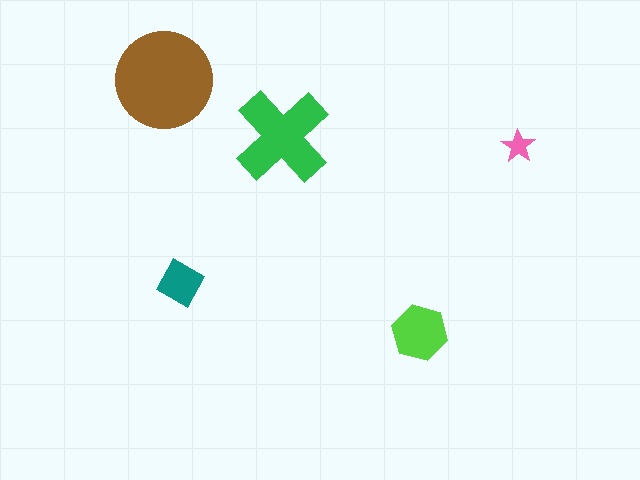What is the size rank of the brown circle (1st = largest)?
1st.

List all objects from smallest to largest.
The pink star, the teal diamond, the lime hexagon, the green cross, the brown circle.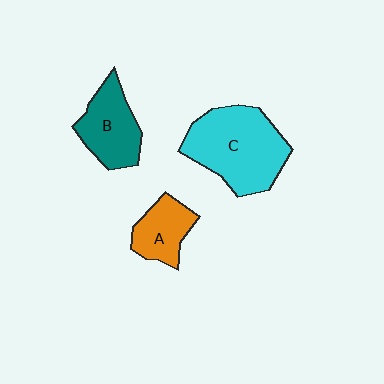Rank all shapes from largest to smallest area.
From largest to smallest: C (cyan), B (teal), A (orange).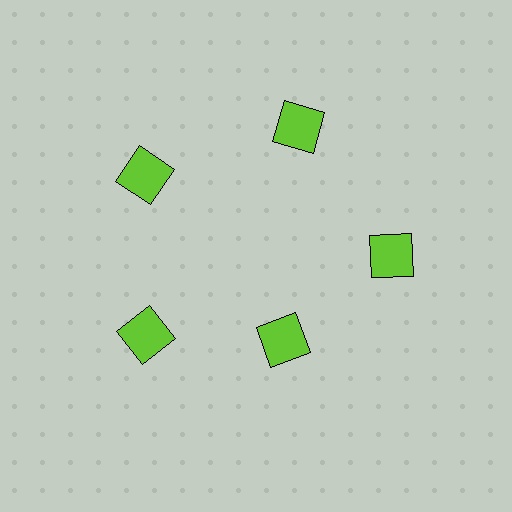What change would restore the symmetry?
The symmetry would be restored by moving it outward, back onto the ring so that all 5 squares sit at equal angles and equal distance from the center.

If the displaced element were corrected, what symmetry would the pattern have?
It would have 5-fold rotational symmetry — the pattern would map onto itself every 72 degrees.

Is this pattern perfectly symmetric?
No. The 5 lime squares are arranged in a ring, but one element near the 5 o'clock position is pulled inward toward the center, breaking the 5-fold rotational symmetry.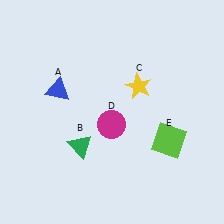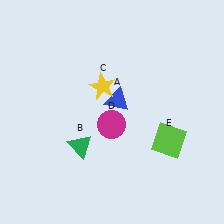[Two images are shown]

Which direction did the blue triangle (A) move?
The blue triangle (A) moved right.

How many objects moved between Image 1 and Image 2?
2 objects moved between the two images.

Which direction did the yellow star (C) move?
The yellow star (C) moved left.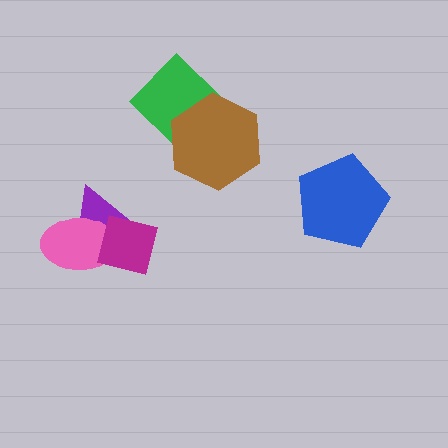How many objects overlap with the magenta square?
2 objects overlap with the magenta square.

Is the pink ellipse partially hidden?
Yes, it is partially covered by another shape.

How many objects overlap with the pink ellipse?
2 objects overlap with the pink ellipse.